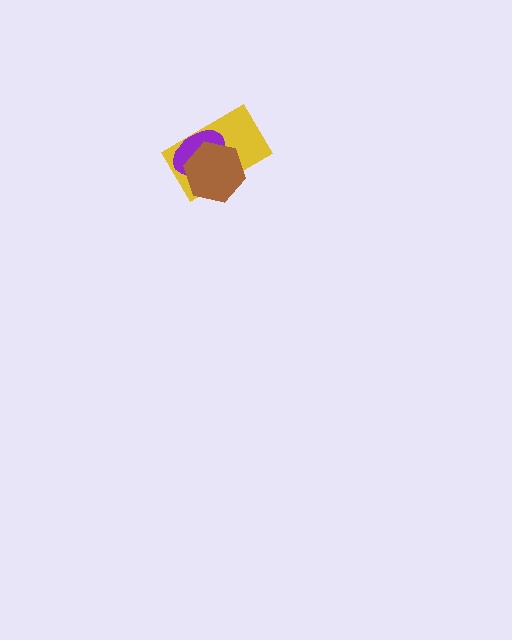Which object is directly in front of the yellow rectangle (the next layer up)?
The purple ellipse is directly in front of the yellow rectangle.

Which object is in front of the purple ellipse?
The brown hexagon is in front of the purple ellipse.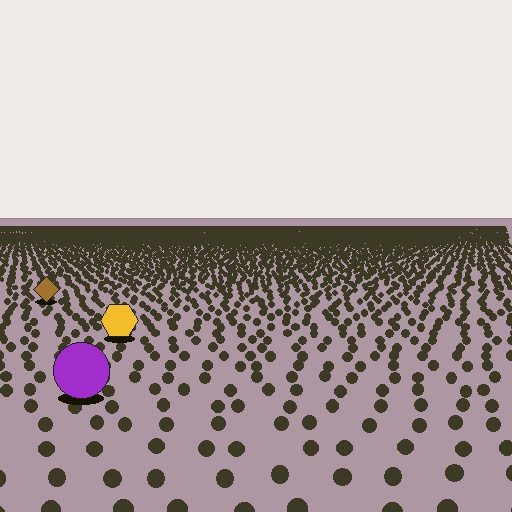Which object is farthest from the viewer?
The brown diamond is farthest from the viewer. It appears smaller and the ground texture around it is denser.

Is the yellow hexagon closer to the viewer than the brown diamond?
Yes. The yellow hexagon is closer — you can tell from the texture gradient: the ground texture is coarser near it.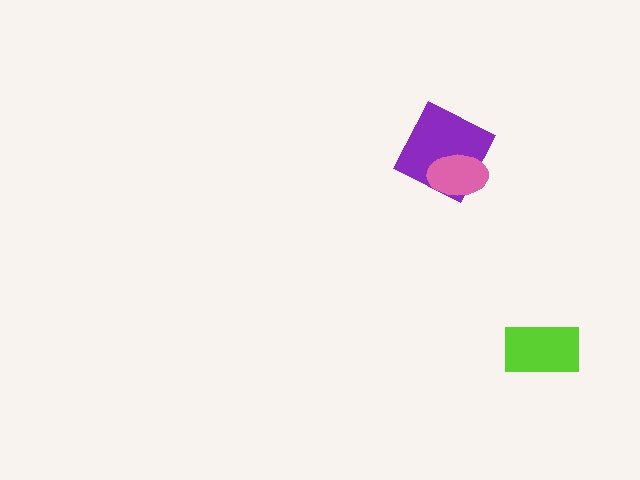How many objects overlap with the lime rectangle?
0 objects overlap with the lime rectangle.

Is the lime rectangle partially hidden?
No, no other shape covers it.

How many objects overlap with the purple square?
1 object overlaps with the purple square.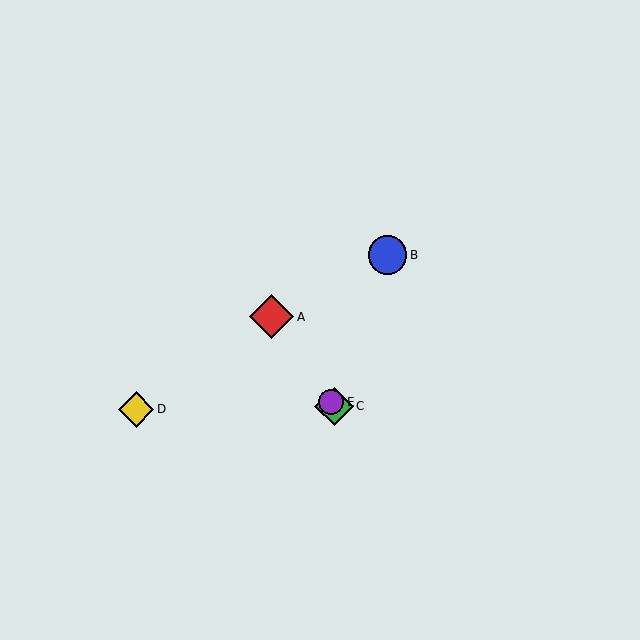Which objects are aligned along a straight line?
Objects A, C, E are aligned along a straight line.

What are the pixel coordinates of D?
Object D is at (136, 409).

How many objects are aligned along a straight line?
3 objects (A, C, E) are aligned along a straight line.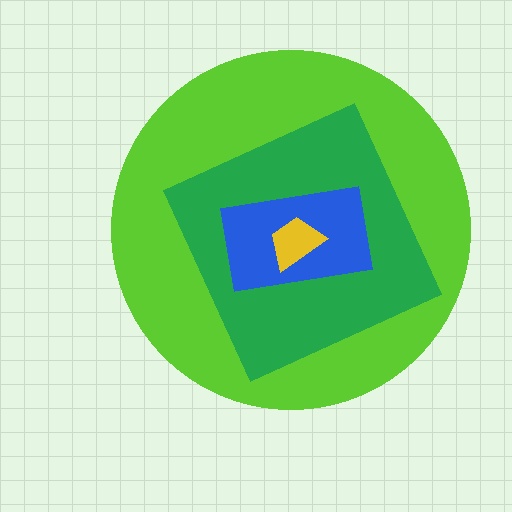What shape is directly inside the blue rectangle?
The yellow trapezoid.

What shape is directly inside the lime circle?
The green square.